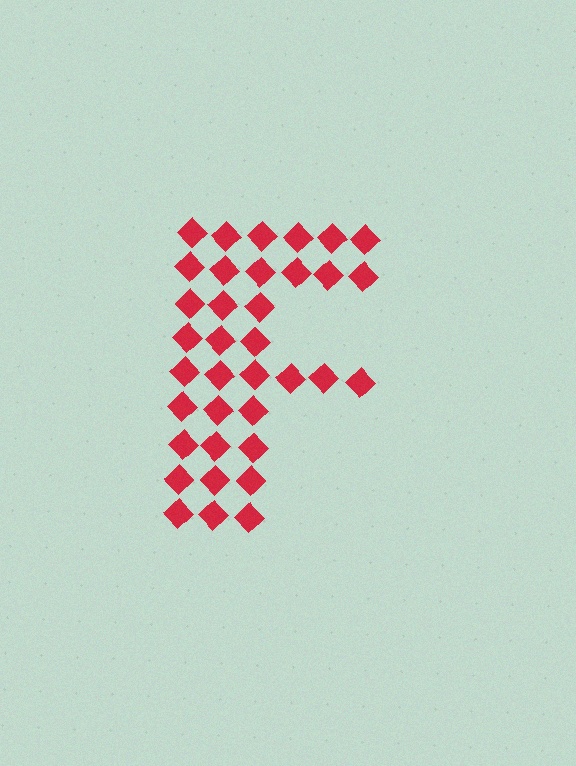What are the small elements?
The small elements are diamonds.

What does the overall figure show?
The overall figure shows the letter F.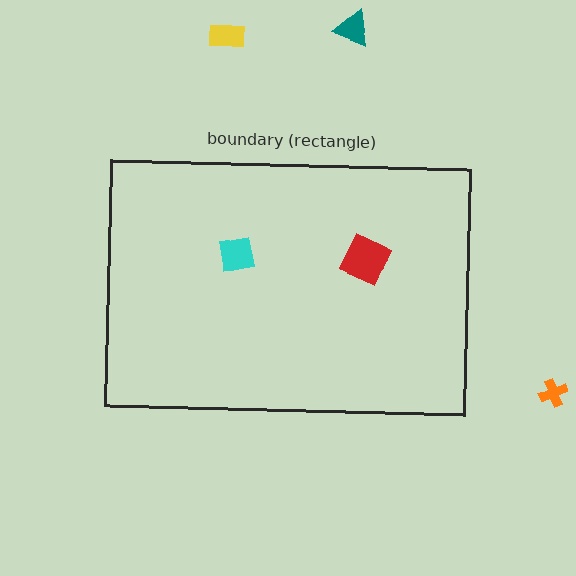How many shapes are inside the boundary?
2 inside, 3 outside.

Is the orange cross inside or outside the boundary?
Outside.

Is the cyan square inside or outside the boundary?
Inside.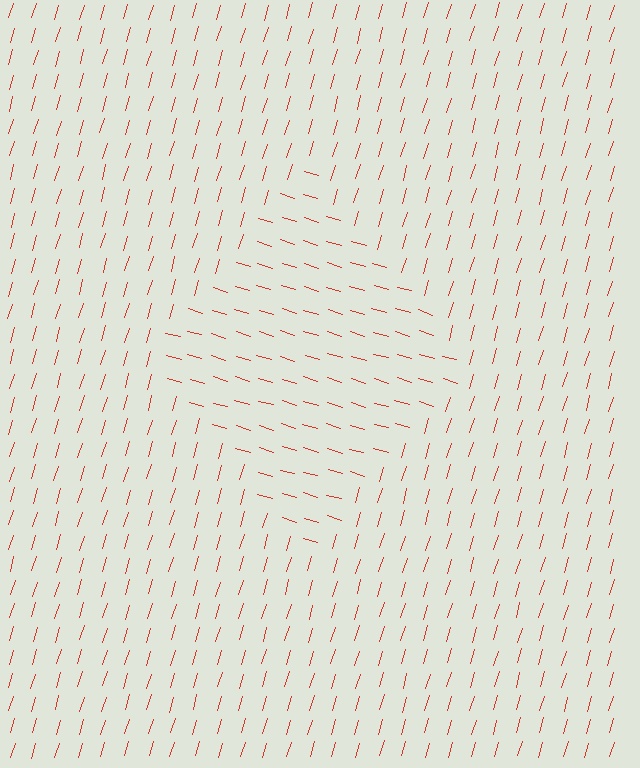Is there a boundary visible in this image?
Yes, there is a texture boundary formed by a change in line orientation.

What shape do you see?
I see a diamond.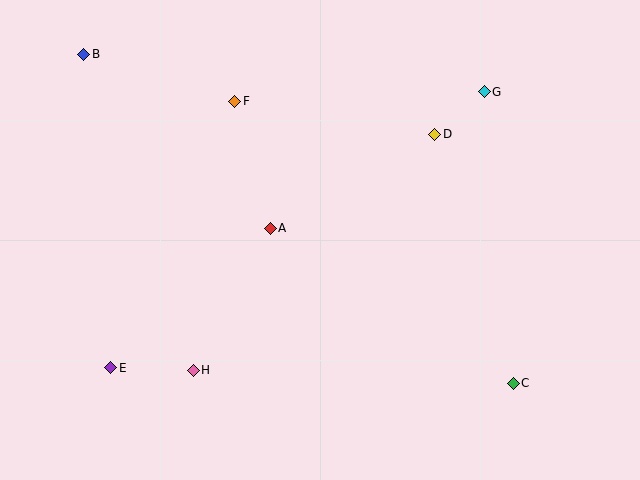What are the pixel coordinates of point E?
Point E is at (111, 368).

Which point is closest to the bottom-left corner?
Point E is closest to the bottom-left corner.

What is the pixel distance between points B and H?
The distance between B and H is 335 pixels.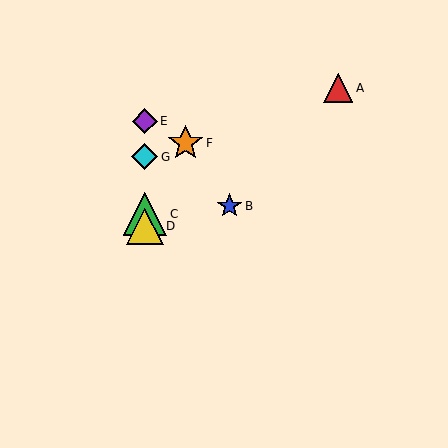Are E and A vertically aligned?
No, E is at x≈145 and A is at x≈338.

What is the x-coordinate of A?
Object A is at x≈338.